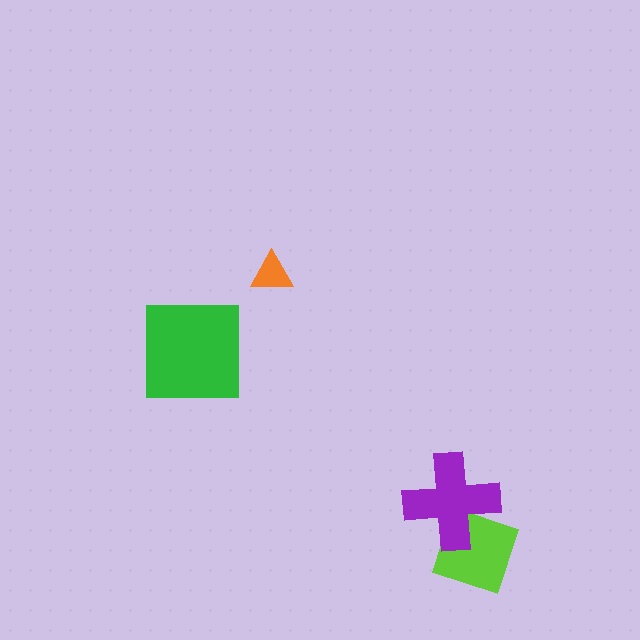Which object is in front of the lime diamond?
The purple cross is in front of the lime diamond.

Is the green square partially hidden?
No, no other shape covers it.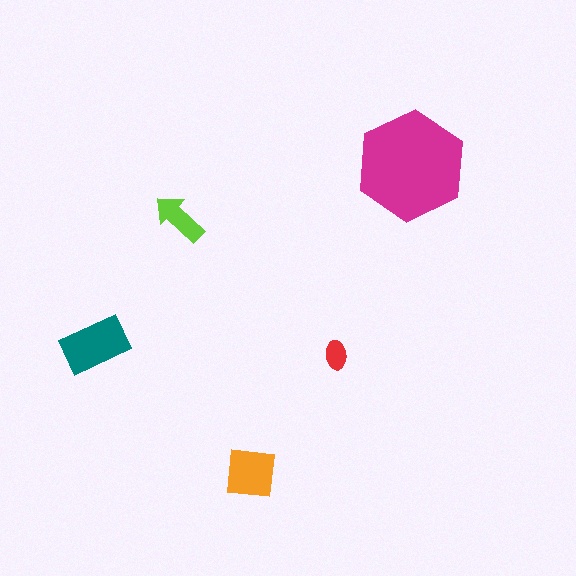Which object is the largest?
The magenta hexagon.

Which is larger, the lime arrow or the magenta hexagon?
The magenta hexagon.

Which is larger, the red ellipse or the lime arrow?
The lime arrow.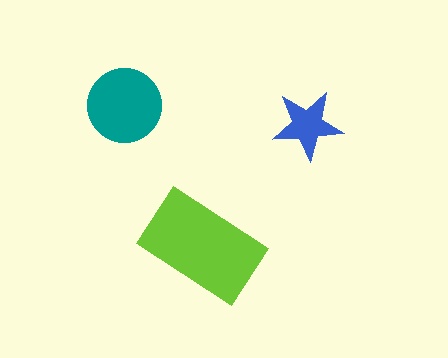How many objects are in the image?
There are 3 objects in the image.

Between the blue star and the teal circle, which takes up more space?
The teal circle.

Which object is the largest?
The lime rectangle.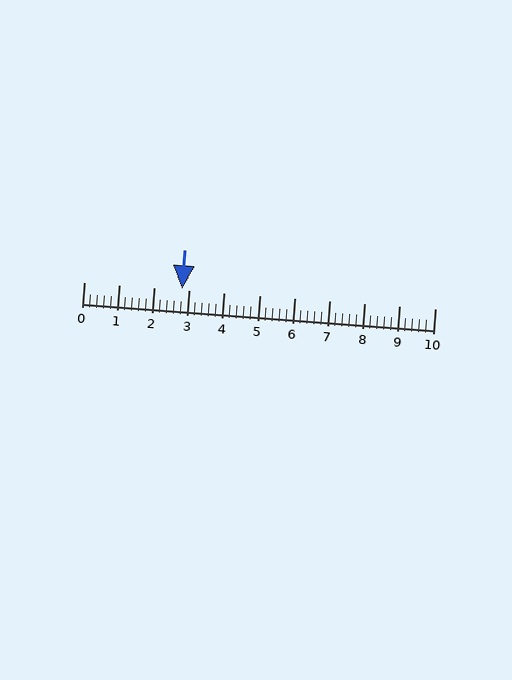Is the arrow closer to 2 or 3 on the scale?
The arrow is closer to 3.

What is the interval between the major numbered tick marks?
The major tick marks are spaced 1 units apart.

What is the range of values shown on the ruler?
The ruler shows values from 0 to 10.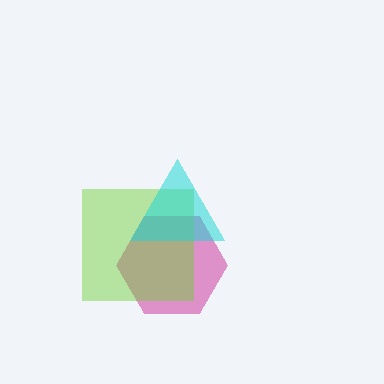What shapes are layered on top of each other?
The layered shapes are: a magenta hexagon, a lime square, a cyan triangle.